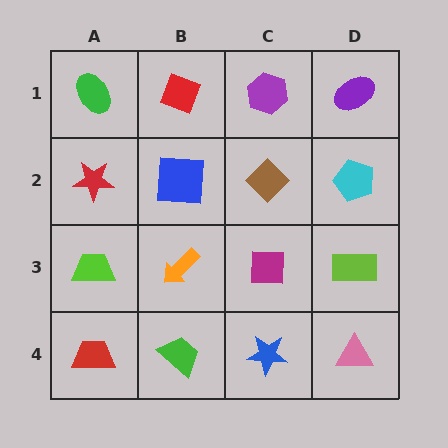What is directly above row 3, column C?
A brown diamond.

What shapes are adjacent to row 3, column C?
A brown diamond (row 2, column C), a blue star (row 4, column C), an orange arrow (row 3, column B), a lime rectangle (row 3, column D).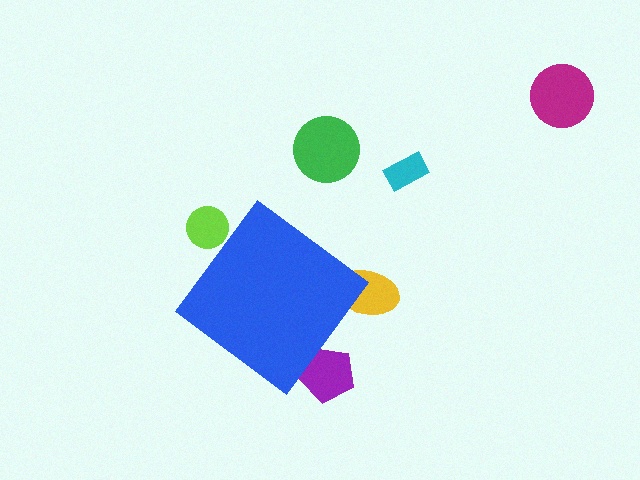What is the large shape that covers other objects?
A blue diamond.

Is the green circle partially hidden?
No, the green circle is fully visible.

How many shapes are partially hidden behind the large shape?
3 shapes are partially hidden.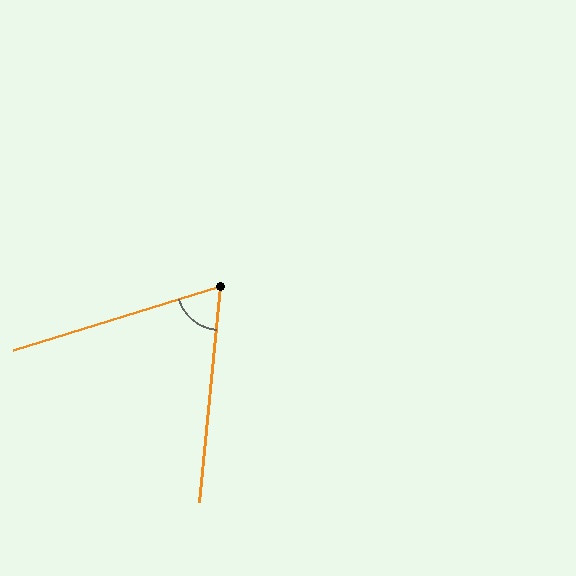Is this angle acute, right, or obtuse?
It is acute.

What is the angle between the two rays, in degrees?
Approximately 67 degrees.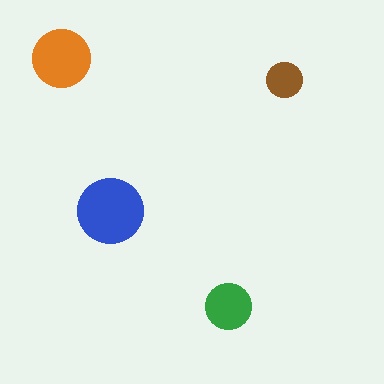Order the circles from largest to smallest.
the blue one, the orange one, the green one, the brown one.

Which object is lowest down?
The green circle is bottommost.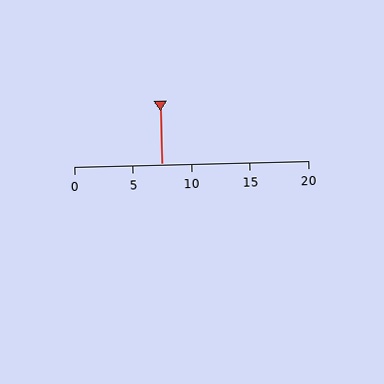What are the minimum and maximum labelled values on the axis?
The axis runs from 0 to 20.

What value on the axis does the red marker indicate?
The marker indicates approximately 7.5.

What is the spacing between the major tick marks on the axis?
The major ticks are spaced 5 apart.